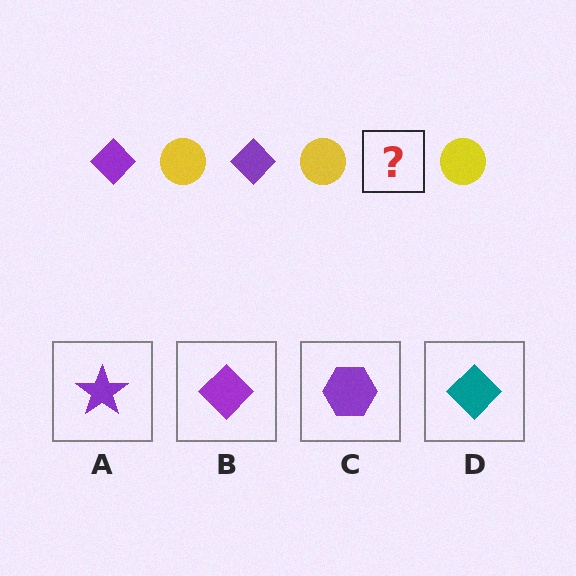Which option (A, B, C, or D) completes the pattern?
B.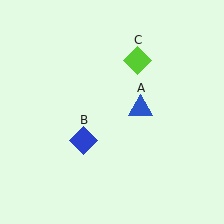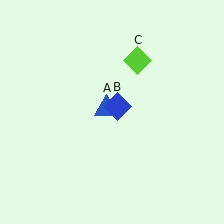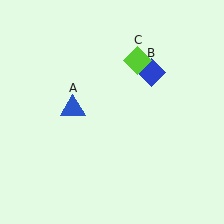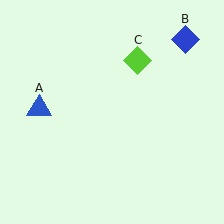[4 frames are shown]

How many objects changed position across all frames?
2 objects changed position: blue triangle (object A), blue diamond (object B).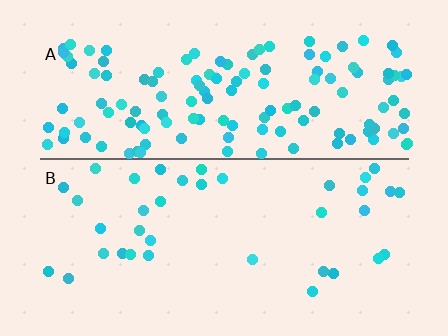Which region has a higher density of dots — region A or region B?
A (the top).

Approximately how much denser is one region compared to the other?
Approximately 3.5× — region A over region B.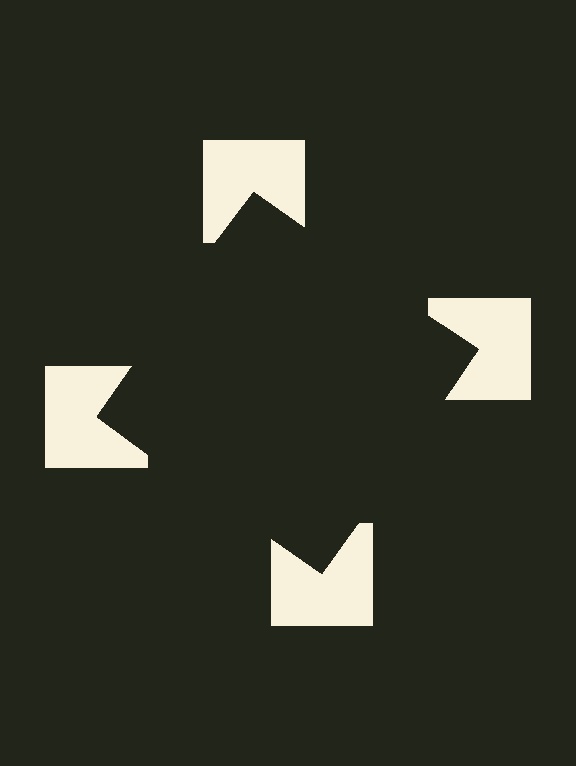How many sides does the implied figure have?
4 sides.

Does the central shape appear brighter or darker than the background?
It typically appears slightly darker than the background, even though no actual brightness change is drawn.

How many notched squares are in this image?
There are 4 — one at each vertex of the illusory square.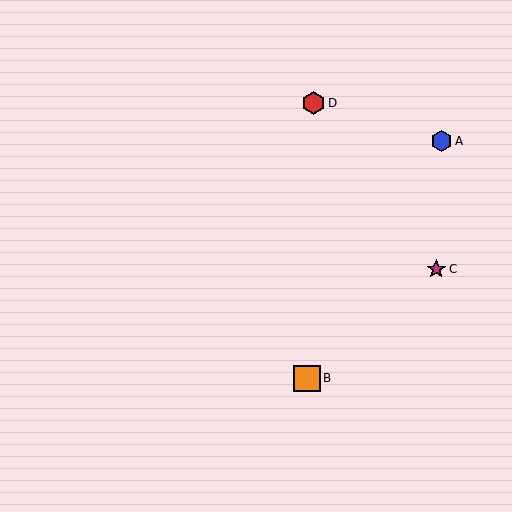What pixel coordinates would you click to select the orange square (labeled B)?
Click at (307, 378) to select the orange square B.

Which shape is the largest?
The orange square (labeled B) is the largest.